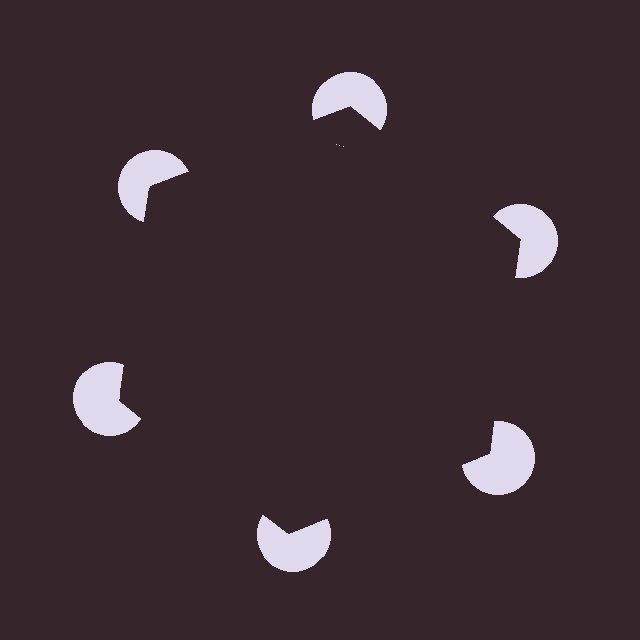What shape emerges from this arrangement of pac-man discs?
An illusory hexagon — its edges are inferred from the aligned wedge cuts in the pac-man discs, not physically drawn.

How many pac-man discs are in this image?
There are 6 — one at each vertex of the illusory hexagon.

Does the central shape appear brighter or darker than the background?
It typically appears slightly darker than the background, even though no actual brightness change is drawn.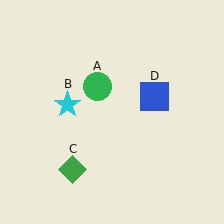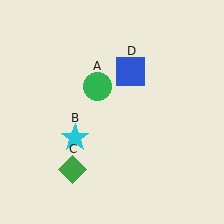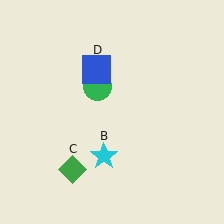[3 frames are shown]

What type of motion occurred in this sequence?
The cyan star (object B), blue square (object D) rotated counterclockwise around the center of the scene.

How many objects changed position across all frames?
2 objects changed position: cyan star (object B), blue square (object D).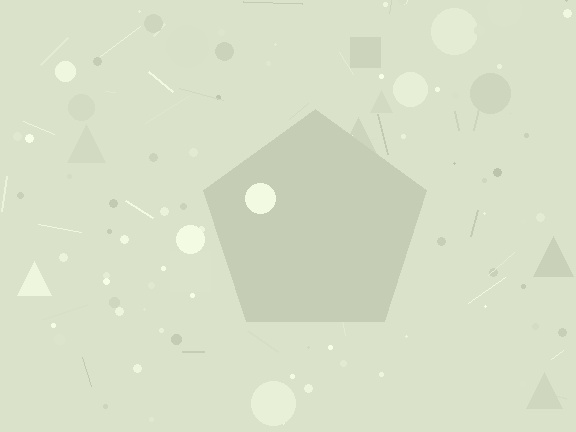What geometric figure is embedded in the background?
A pentagon is embedded in the background.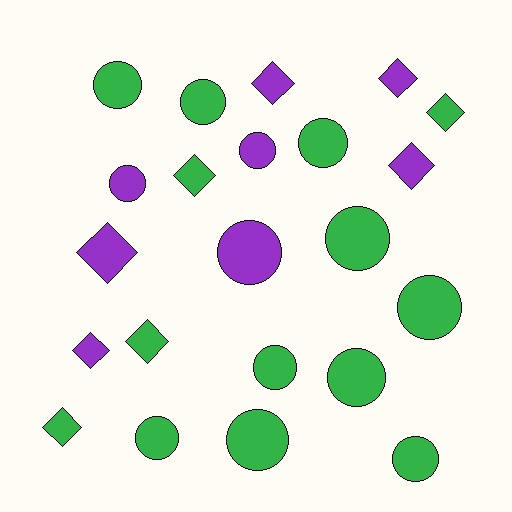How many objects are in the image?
There are 22 objects.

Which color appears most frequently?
Green, with 14 objects.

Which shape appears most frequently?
Circle, with 13 objects.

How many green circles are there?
There are 10 green circles.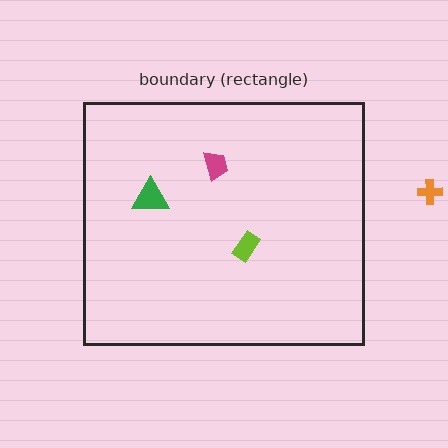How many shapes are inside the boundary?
3 inside, 1 outside.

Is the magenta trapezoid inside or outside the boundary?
Inside.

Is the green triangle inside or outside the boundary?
Inside.